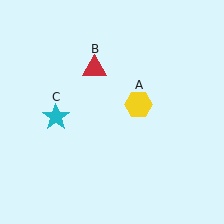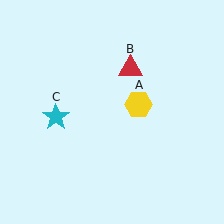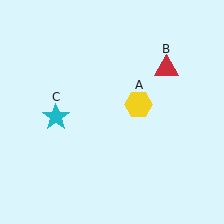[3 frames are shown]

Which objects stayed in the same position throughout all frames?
Yellow hexagon (object A) and cyan star (object C) remained stationary.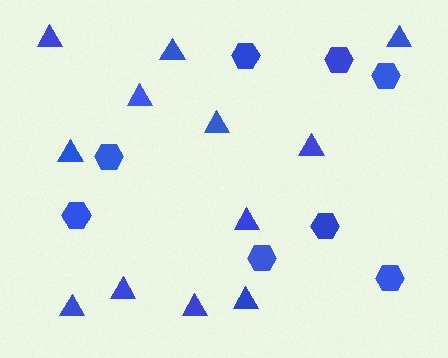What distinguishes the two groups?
There are 2 groups: one group of hexagons (8) and one group of triangles (12).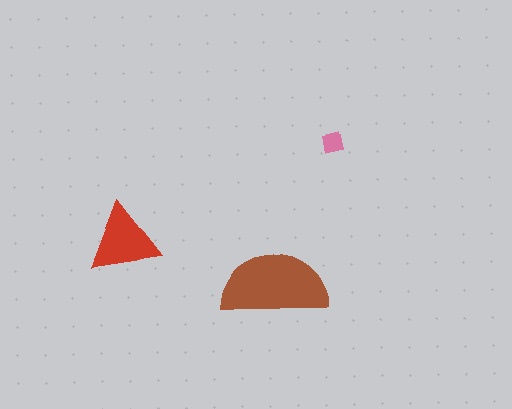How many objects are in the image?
There are 3 objects in the image.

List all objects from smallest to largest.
The pink square, the red triangle, the brown semicircle.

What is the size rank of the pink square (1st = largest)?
3rd.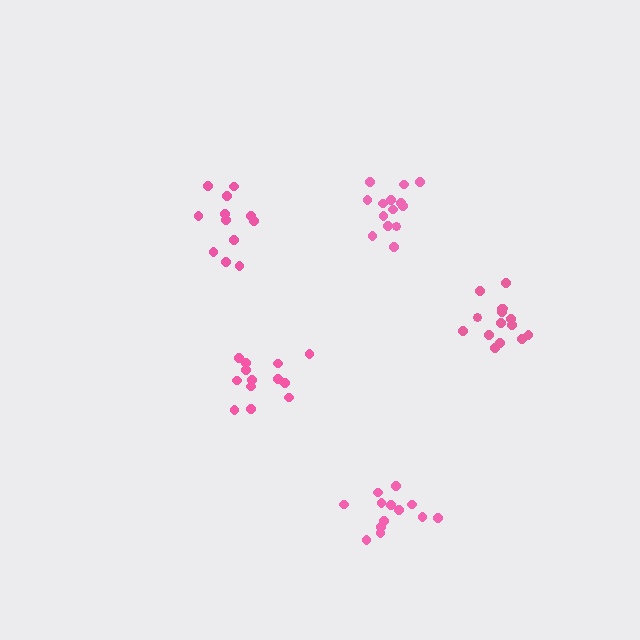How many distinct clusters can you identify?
There are 5 distinct clusters.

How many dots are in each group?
Group 1: 15 dots, Group 2: 13 dots, Group 3: 14 dots, Group 4: 13 dots, Group 5: 12 dots (67 total).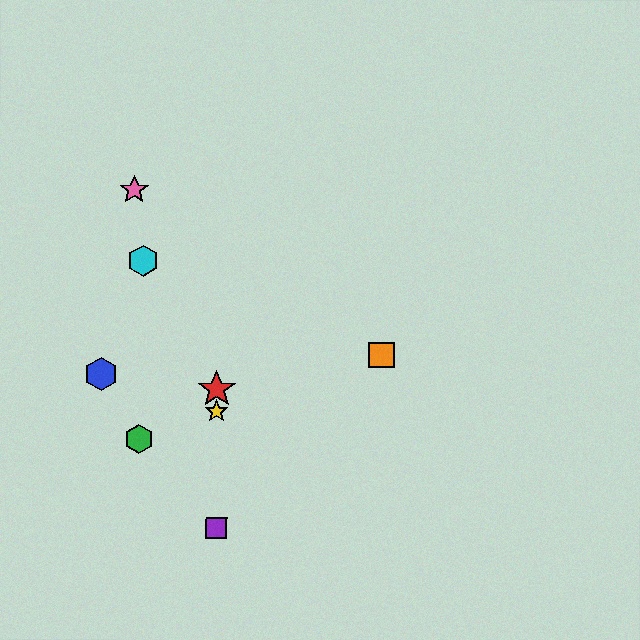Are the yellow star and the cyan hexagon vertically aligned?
No, the yellow star is at x≈217 and the cyan hexagon is at x≈143.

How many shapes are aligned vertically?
3 shapes (the red star, the yellow star, the purple square) are aligned vertically.